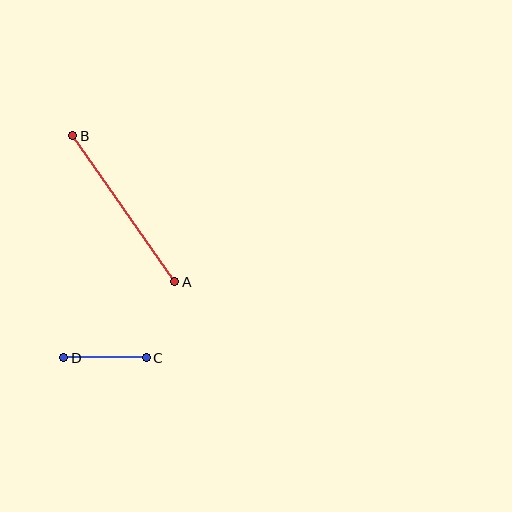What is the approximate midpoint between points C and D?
The midpoint is at approximately (105, 358) pixels.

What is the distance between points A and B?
The distance is approximately 178 pixels.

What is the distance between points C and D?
The distance is approximately 83 pixels.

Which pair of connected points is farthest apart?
Points A and B are farthest apart.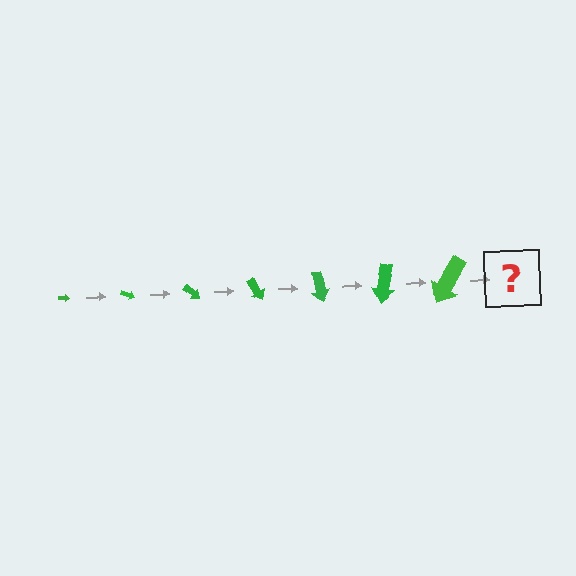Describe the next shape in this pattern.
It should be an arrow, larger than the previous one and rotated 140 degrees from the start.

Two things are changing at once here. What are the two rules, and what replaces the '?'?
The two rules are that the arrow grows larger each step and it rotates 20 degrees each step. The '?' should be an arrow, larger than the previous one and rotated 140 degrees from the start.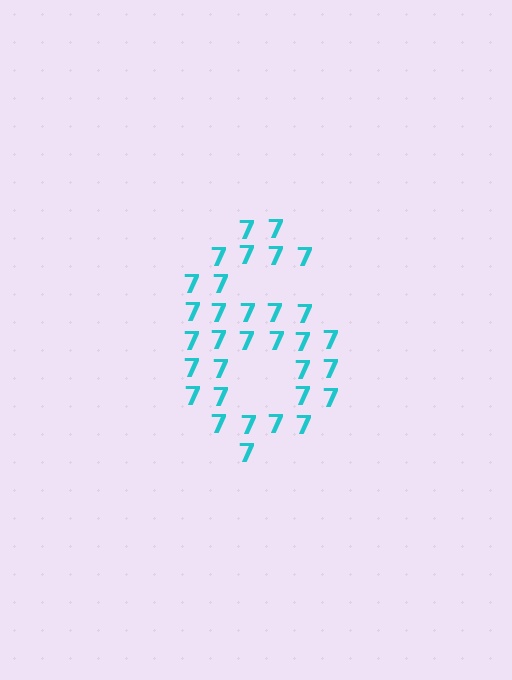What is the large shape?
The large shape is the digit 6.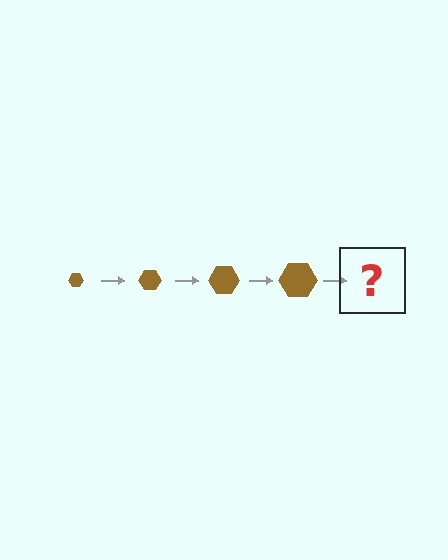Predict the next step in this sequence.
The next step is a brown hexagon, larger than the previous one.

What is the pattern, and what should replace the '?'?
The pattern is that the hexagon gets progressively larger each step. The '?' should be a brown hexagon, larger than the previous one.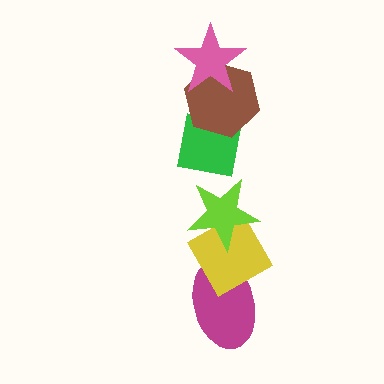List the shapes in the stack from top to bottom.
From top to bottom: the pink star, the brown hexagon, the green square, the lime star, the yellow diamond, the magenta ellipse.